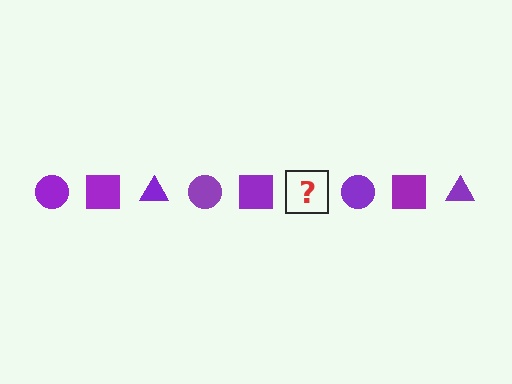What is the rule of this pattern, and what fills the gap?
The rule is that the pattern cycles through circle, square, triangle shapes in purple. The gap should be filled with a purple triangle.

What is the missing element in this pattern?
The missing element is a purple triangle.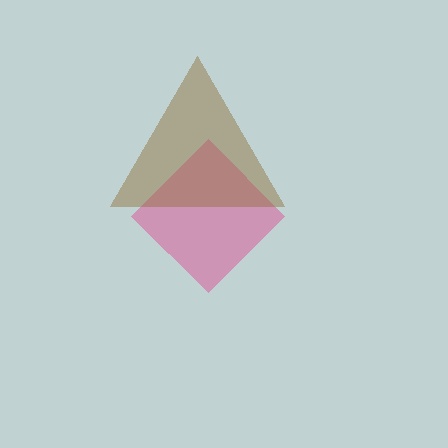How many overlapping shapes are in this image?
There are 2 overlapping shapes in the image.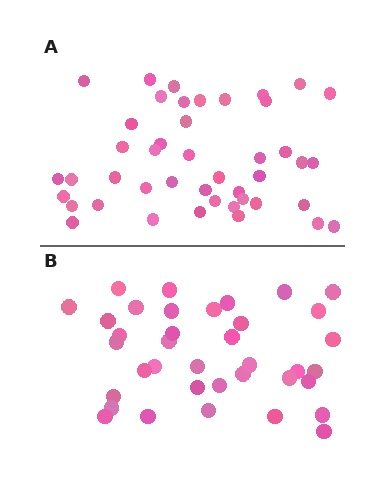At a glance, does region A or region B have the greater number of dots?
Region A (the top region) has more dots.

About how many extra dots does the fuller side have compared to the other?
Region A has roughly 8 or so more dots than region B.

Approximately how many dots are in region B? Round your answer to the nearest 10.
About 40 dots. (The exact count is 37, which rounds to 40.)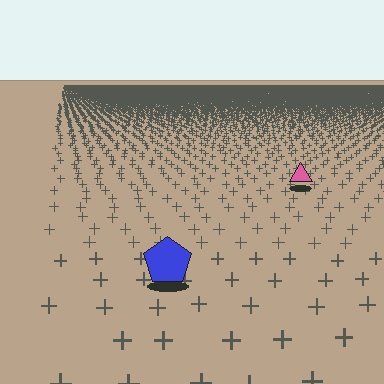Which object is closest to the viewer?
The blue pentagon is closest. The texture marks near it are larger and more spread out.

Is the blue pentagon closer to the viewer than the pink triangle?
Yes. The blue pentagon is closer — you can tell from the texture gradient: the ground texture is coarser near it.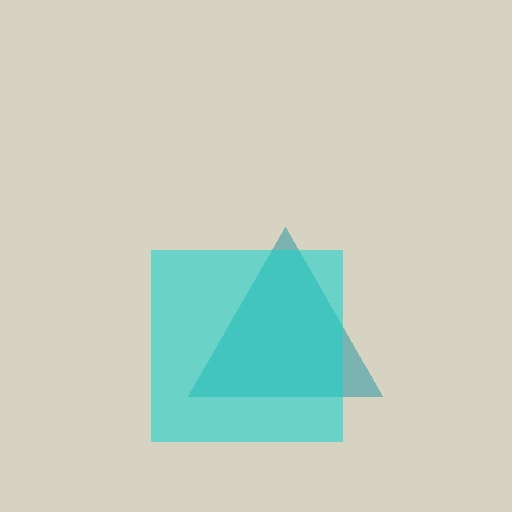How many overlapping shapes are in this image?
There are 2 overlapping shapes in the image.